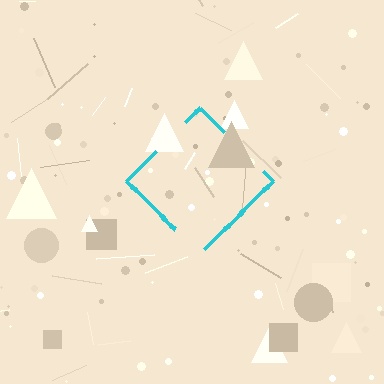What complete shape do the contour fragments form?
The contour fragments form a diamond.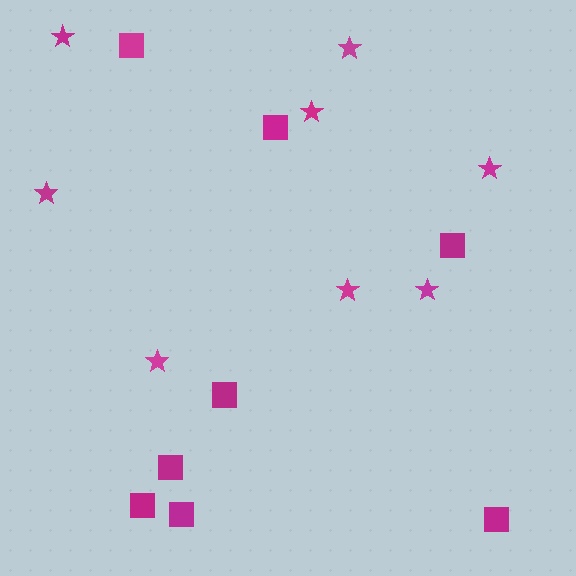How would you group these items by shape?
There are 2 groups: one group of stars (8) and one group of squares (8).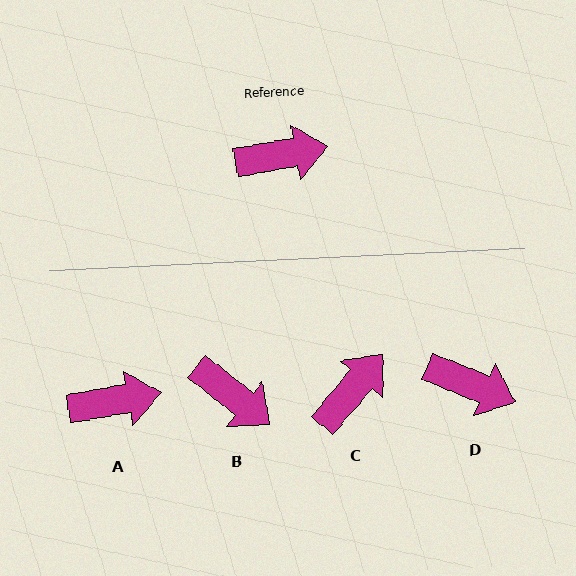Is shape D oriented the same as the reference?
No, it is off by about 32 degrees.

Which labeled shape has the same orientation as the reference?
A.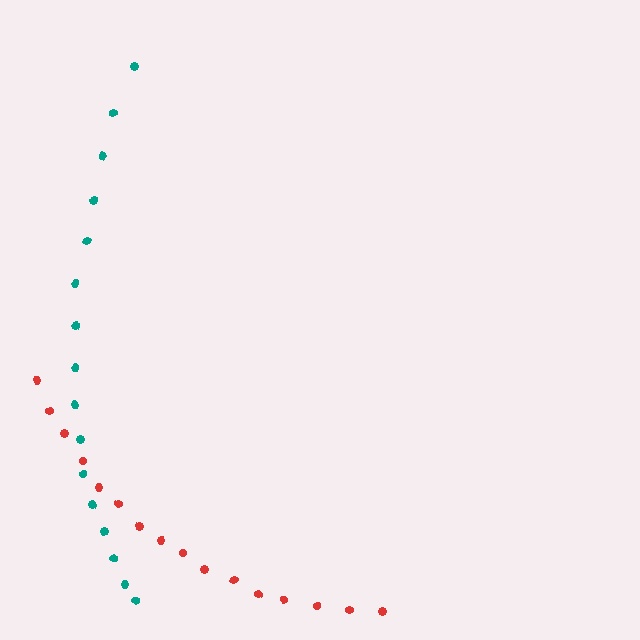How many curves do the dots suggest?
There are 2 distinct paths.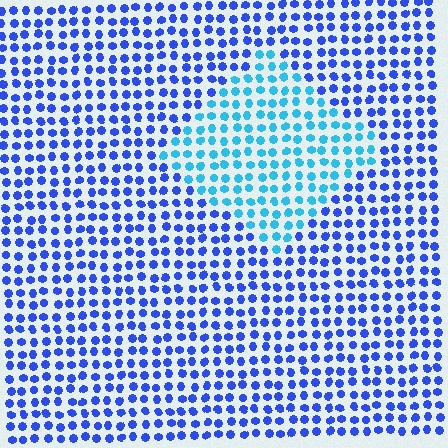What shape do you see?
I see a diamond.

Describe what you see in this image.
The image is filled with small blue elements in a uniform arrangement. A diamond-shaped region is visible where the elements are tinted to a slightly different hue, forming a subtle color boundary.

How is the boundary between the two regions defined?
The boundary is defined purely by a slight shift in hue (about 38 degrees). Spacing, size, and orientation are identical on both sides.